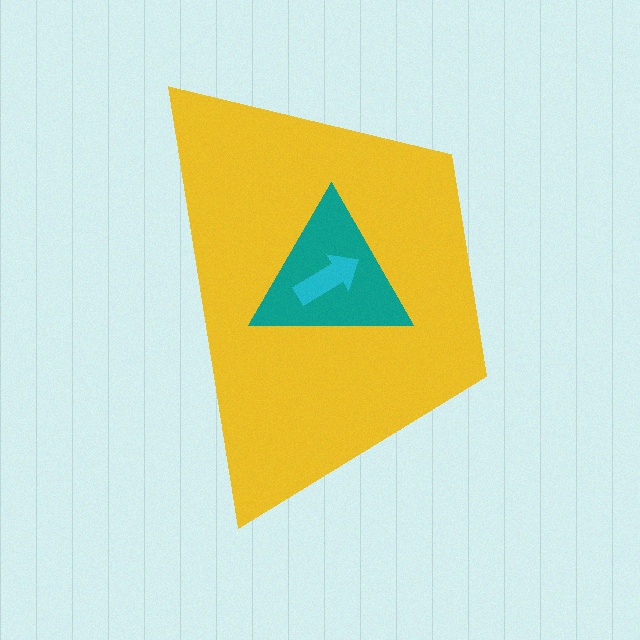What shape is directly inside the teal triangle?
The cyan arrow.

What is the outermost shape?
The yellow trapezoid.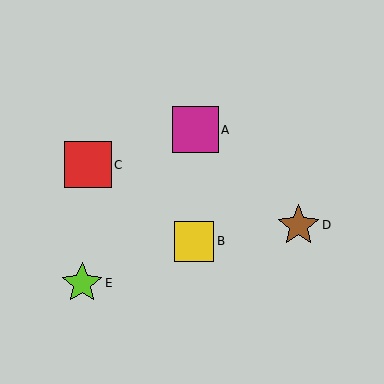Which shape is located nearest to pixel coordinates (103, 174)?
The red square (labeled C) at (88, 165) is nearest to that location.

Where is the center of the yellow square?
The center of the yellow square is at (194, 241).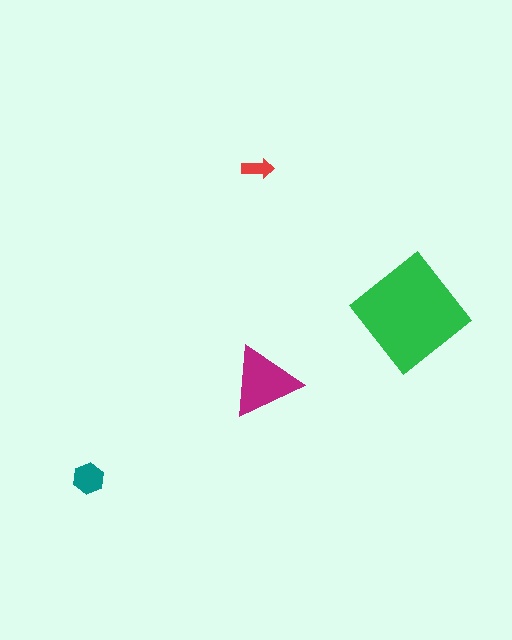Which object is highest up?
The red arrow is topmost.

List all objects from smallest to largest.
The red arrow, the teal hexagon, the magenta triangle, the green diamond.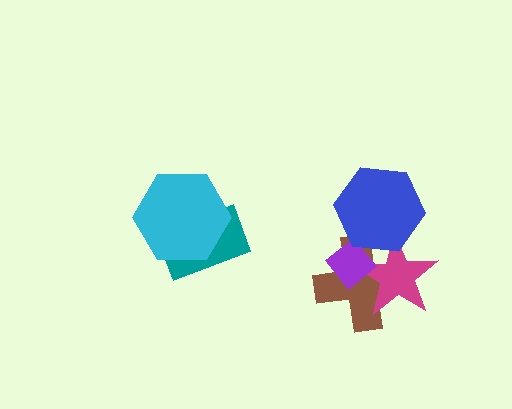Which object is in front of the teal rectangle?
The cyan hexagon is in front of the teal rectangle.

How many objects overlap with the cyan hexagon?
1 object overlaps with the cyan hexagon.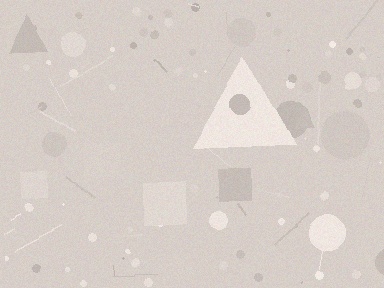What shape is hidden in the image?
A triangle is hidden in the image.